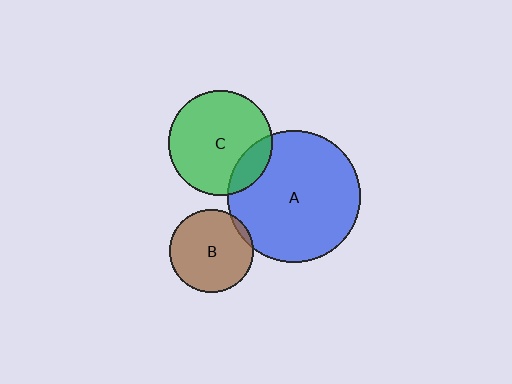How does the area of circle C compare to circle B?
Approximately 1.6 times.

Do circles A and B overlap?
Yes.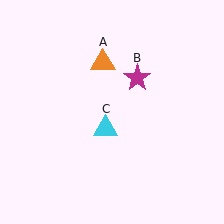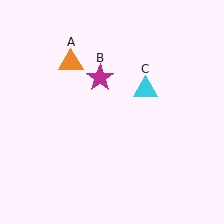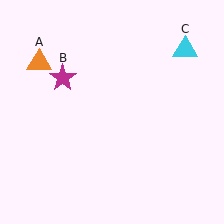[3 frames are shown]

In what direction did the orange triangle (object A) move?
The orange triangle (object A) moved left.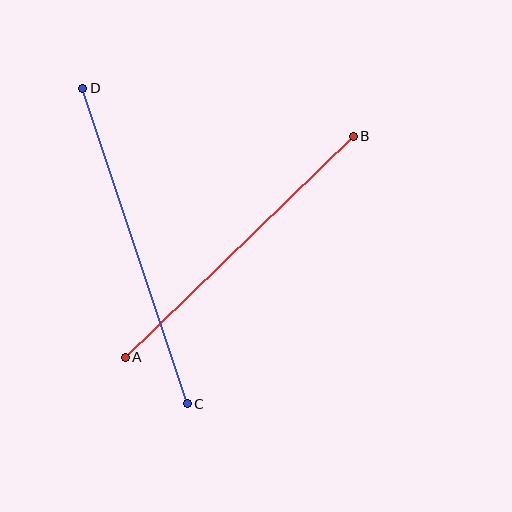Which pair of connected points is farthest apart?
Points C and D are farthest apart.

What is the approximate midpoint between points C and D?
The midpoint is at approximately (135, 246) pixels.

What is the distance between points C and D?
The distance is approximately 333 pixels.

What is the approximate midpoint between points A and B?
The midpoint is at approximately (239, 247) pixels.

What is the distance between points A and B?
The distance is approximately 318 pixels.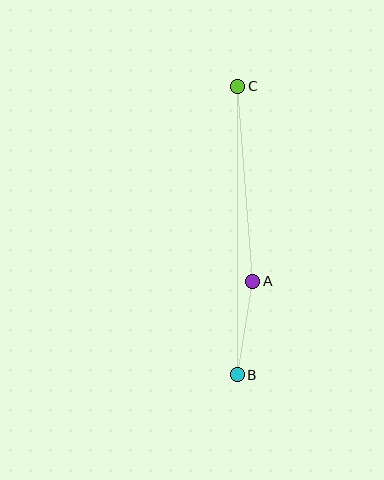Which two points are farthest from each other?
Points B and C are farthest from each other.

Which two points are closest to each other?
Points A and B are closest to each other.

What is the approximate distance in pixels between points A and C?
The distance between A and C is approximately 196 pixels.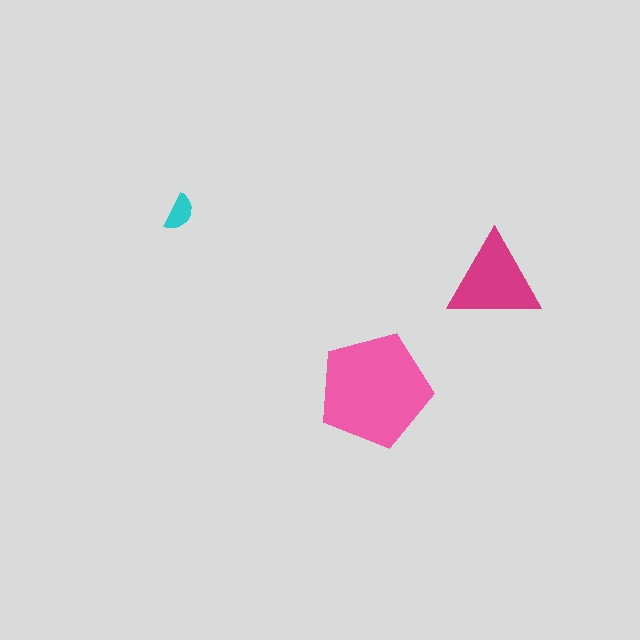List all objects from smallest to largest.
The cyan semicircle, the magenta triangle, the pink pentagon.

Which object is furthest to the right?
The magenta triangle is rightmost.